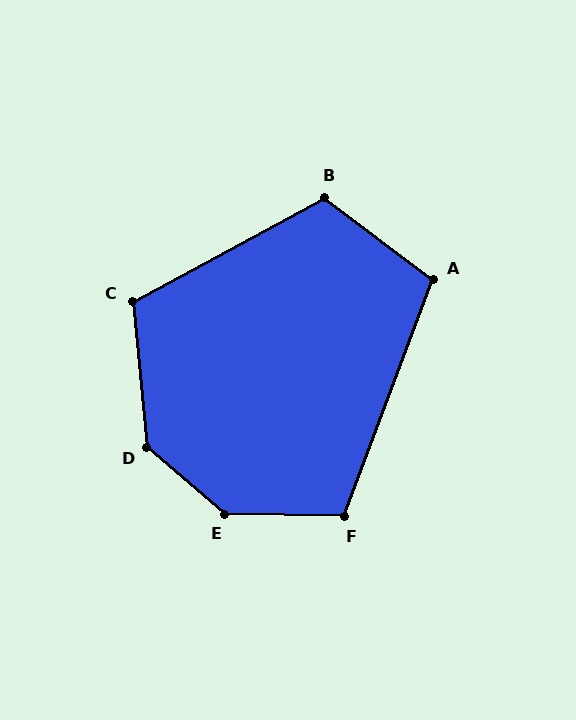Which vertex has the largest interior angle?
E, at approximately 141 degrees.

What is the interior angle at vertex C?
Approximately 113 degrees (obtuse).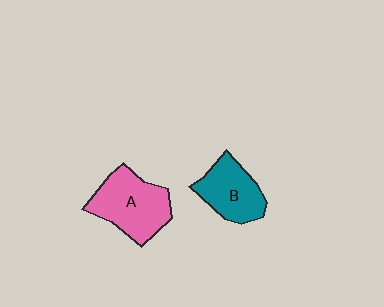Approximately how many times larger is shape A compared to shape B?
Approximately 1.3 times.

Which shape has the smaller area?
Shape B (teal).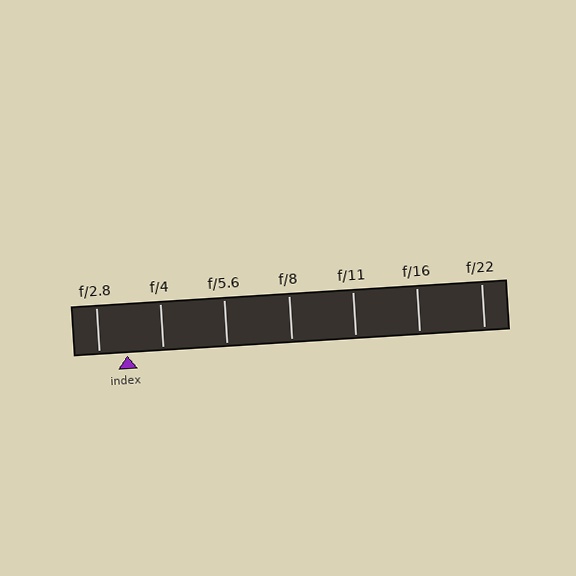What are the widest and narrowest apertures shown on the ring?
The widest aperture shown is f/2.8 and the narrowest is f/22.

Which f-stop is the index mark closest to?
The index mark is closest to f/2.8.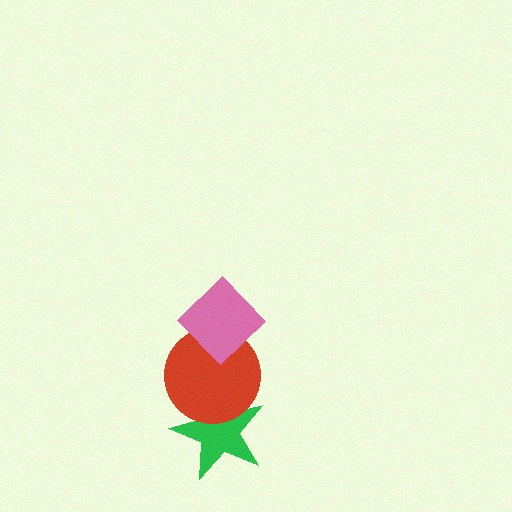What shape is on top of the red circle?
The pink diamond is on top of the red circle.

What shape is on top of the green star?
The red circle is on top of the green star.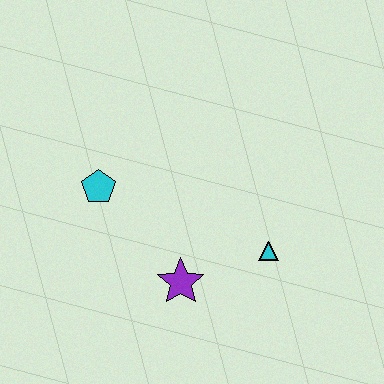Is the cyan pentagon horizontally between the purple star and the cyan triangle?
No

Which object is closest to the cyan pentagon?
The purple star is closest to the cyan pentagon.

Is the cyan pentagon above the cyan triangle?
Yes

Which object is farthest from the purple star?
The cyan pentagon is farthest from the purple star.